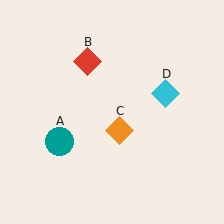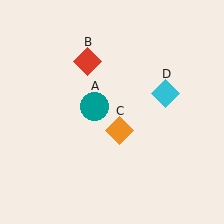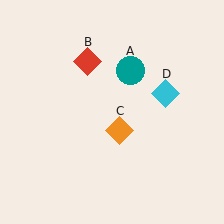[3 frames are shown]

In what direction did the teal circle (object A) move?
The teal circle (object A) moved up and to the right.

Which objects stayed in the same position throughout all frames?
Red diamond (object B) and orange diamond (object C) and cyan diamond (object D) remained stationary.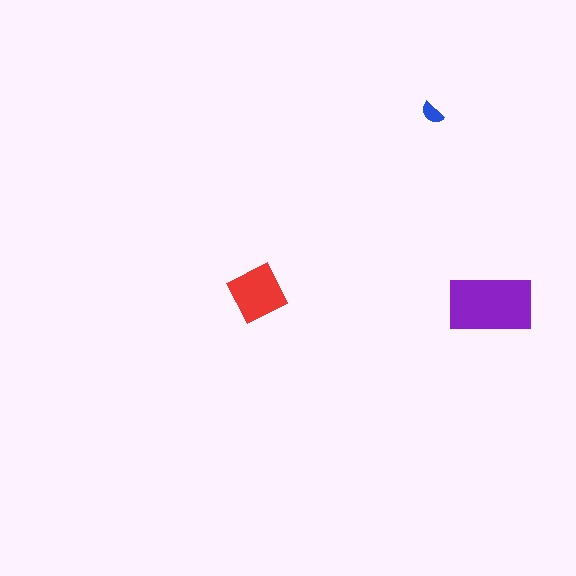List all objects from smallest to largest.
The blue semicircle, the red square, the purple rectangle.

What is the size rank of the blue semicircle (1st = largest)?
3rd.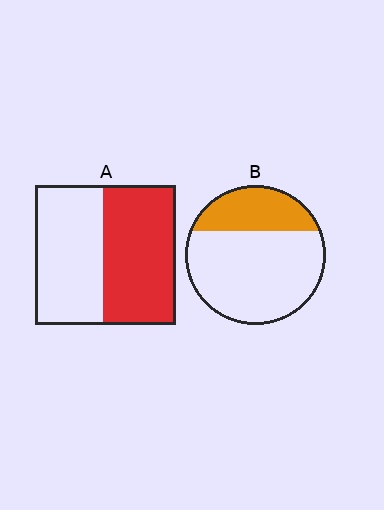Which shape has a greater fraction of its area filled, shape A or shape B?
Shape A.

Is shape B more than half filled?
No.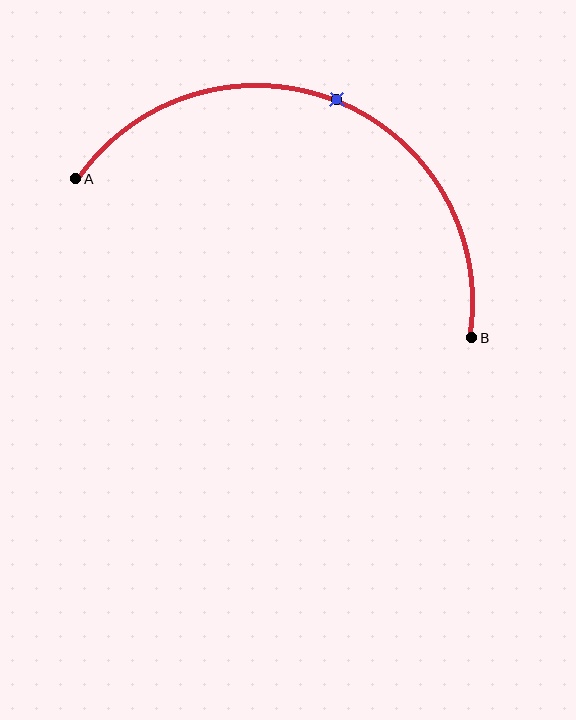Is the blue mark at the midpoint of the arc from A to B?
Yes. The blue mark lies on the arc at equal arc-length from both A and B — it is the arc midpoint.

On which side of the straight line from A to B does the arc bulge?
The arc bulges above the straight line connecting A and B.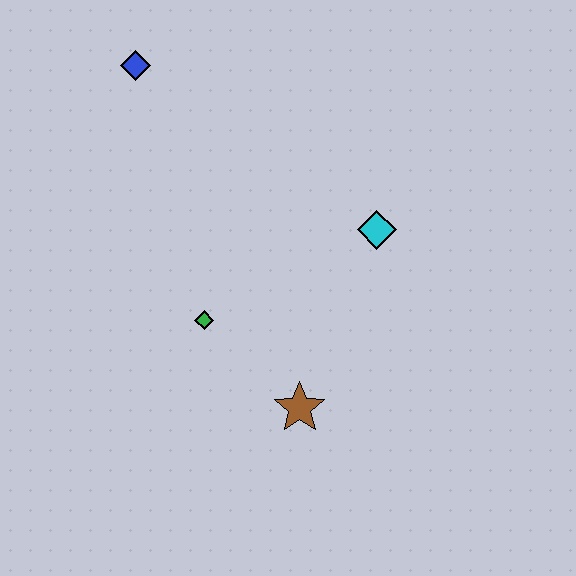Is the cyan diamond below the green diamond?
No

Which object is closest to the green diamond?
The brown star is closest to the green diamond.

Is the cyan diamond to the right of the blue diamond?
Yes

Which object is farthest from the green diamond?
The blue diamond is farthest from the green diamond.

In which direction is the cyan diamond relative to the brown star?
The cyan diamond is above the brown star.